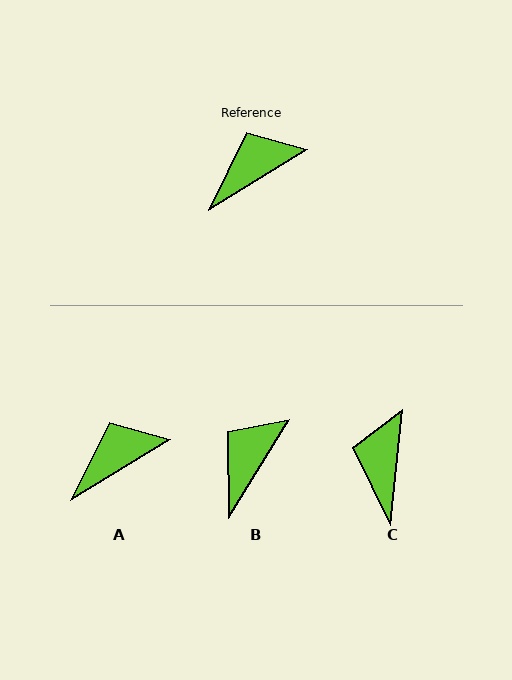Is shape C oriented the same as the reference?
No, it is off by about 53 degrees.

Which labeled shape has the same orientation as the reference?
A.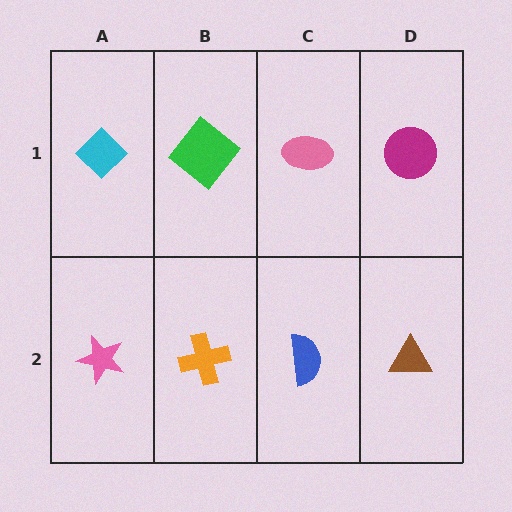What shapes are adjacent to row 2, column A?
A cyan diamond (row 1, column A), an orange cross (row 2, column B).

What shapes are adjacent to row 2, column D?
A magenta circle (row 1, column D), a blue semicircle (row 2, column C).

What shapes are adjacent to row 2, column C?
A pink ellipse (row 1, column C), an orange cross (row 2, column B), a brown triangle (row 2, column D).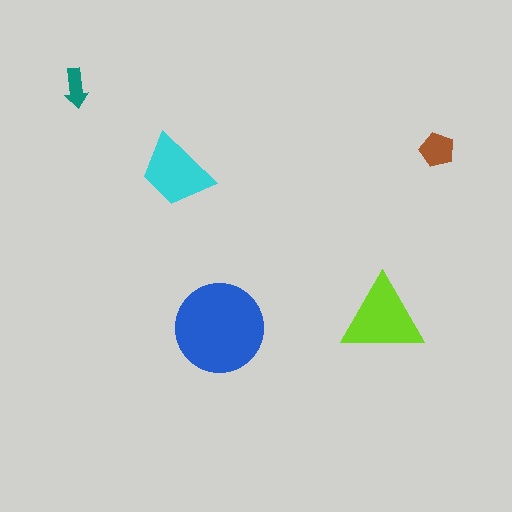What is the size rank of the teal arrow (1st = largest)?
5th.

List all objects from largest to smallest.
The blue circle, the lime triangle, the cyan trapezoid, the brown pentagon, the teal arrow.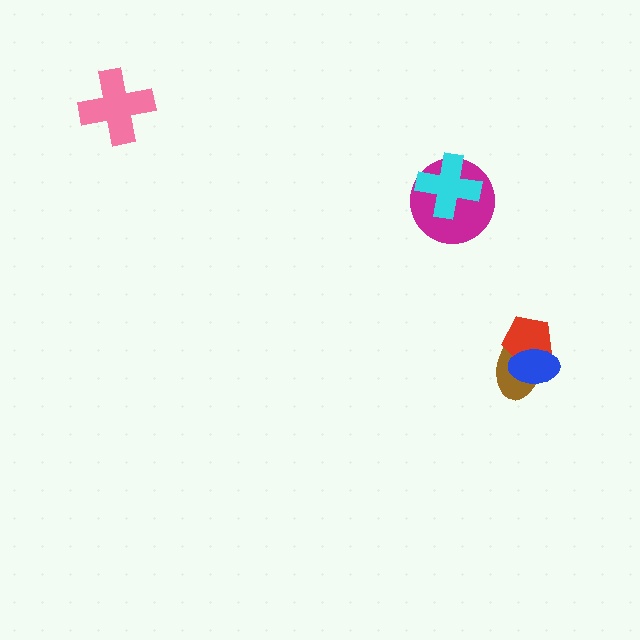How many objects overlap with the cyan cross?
1 object overlaps with the cyan cross.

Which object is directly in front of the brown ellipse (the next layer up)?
The red pentagon is directly in front of the brown ellipse.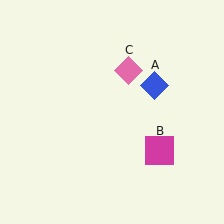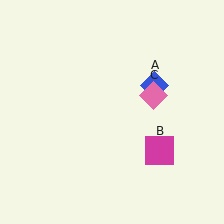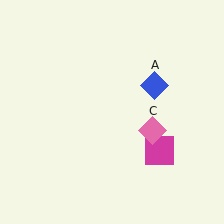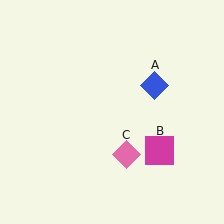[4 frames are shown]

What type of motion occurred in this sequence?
The pink diamond (object C) rotated clockwise around the center of the scene.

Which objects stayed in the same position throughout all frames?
Blue diamond (object A) and magenta square (object B) remained stationary.